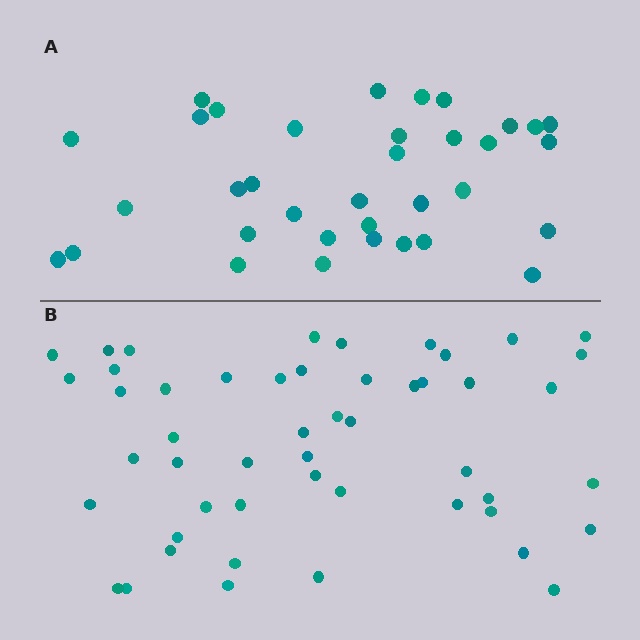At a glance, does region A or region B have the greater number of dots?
Region B (the bottom region) has more dots.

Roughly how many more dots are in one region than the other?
Region B has approximately 15 more dots than region A.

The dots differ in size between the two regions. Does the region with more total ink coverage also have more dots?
No. Region A has more total ink coverage because its dots are larger, but region B actually contains more individual dots. Total area can be misleading — the number of items is what matters here.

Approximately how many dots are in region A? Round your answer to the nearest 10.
About 40 dots. (The exact count is 35, which rounds to 40.)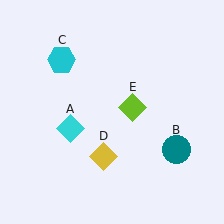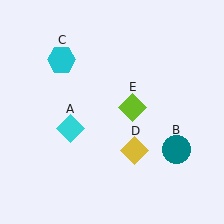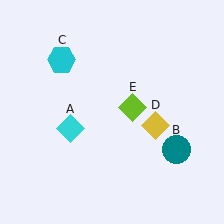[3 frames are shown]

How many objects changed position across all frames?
1 object changed position: yellow diamond (object D).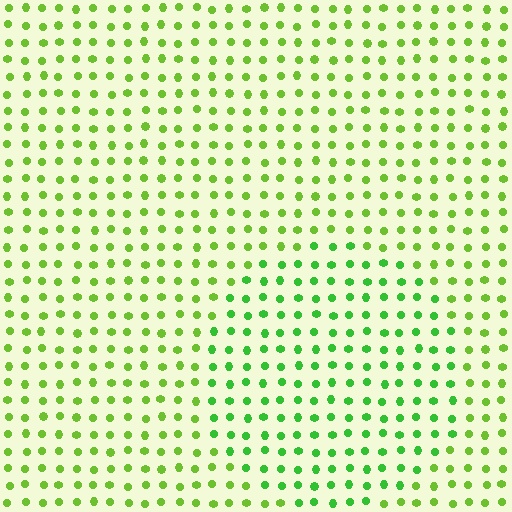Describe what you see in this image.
The image is filled with small lime elements in a uniform arrangement. A circle-shaped region is visible where the elements are tinted to a slightly different hue, forming a subtle color boundary.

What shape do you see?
I see a circle.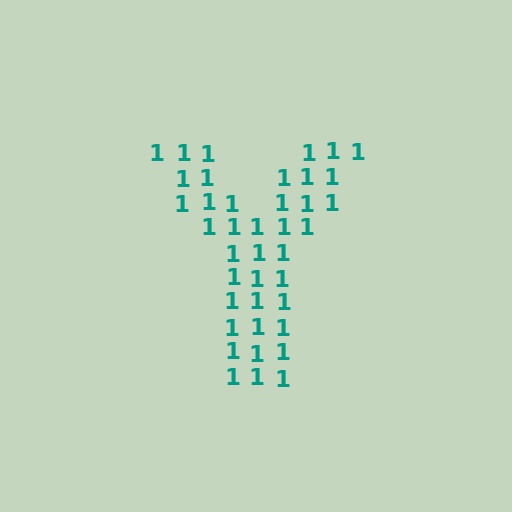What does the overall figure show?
The overall figure shows the letter Y.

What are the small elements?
The small elements are digit 1's.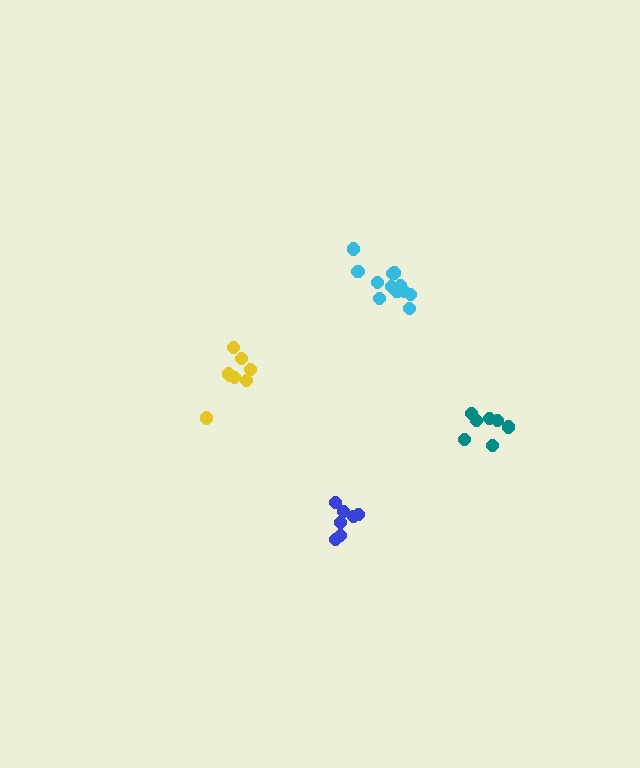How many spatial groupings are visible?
There are 4 spatial groupings.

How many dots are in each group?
Group 1: 7 dots, Group 2: 12 dots, Group 3: 9 dots, Group 4: 7 dots (35 total).